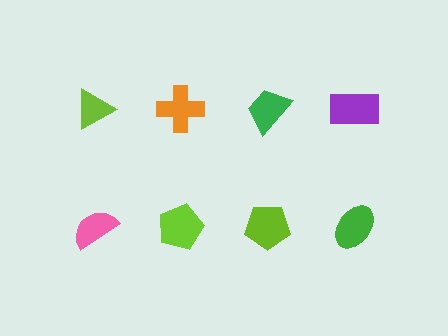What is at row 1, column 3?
A green trapezoid.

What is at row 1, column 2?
An orange cross.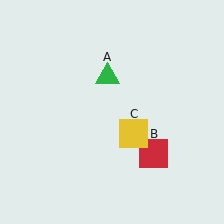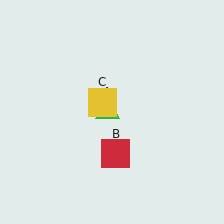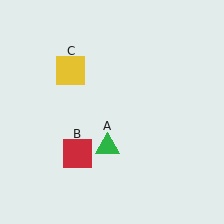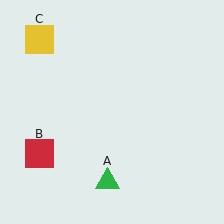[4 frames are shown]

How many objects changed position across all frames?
3 objects changed position: green triangle (object A), red square (object B), yellow square (object C).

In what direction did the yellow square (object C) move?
The yellow square (object C) moved up and to the left.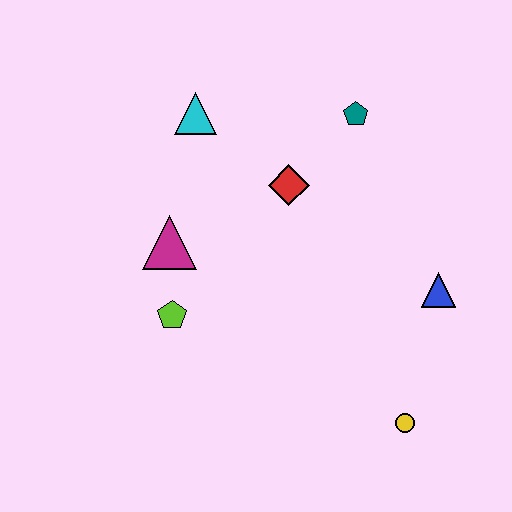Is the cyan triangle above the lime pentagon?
Yes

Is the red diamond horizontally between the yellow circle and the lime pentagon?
Yes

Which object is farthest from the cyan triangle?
The yellow circle is farthest from the cyan triangle.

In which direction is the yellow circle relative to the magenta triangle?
The yellow circle is to the right of the magenta triangle.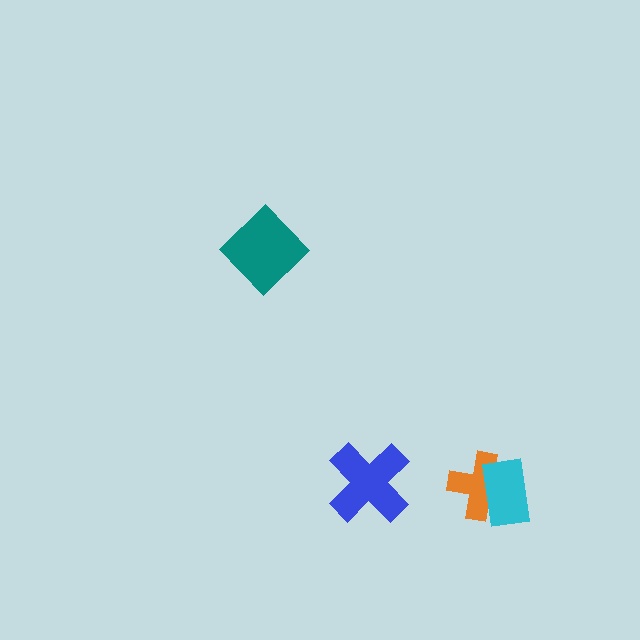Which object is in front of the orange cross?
The cyan rectangle is in front of the orange cross.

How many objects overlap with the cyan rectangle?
1 object overlaps with the cyan rectangle.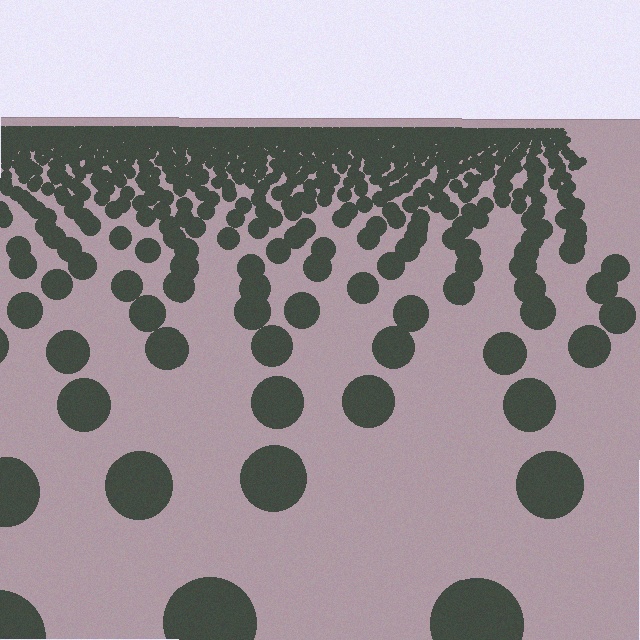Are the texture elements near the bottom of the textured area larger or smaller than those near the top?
Larger. Near the bottom, elements are closer to the viewer and appear at a bigger on-screen size.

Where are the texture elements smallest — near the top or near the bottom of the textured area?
Near the top.